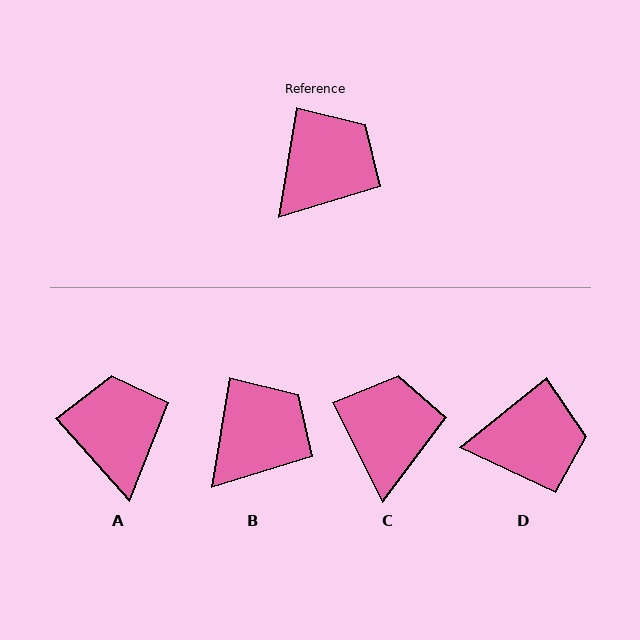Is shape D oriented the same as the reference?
No, it is off by about 42 degrees.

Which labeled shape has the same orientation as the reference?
B.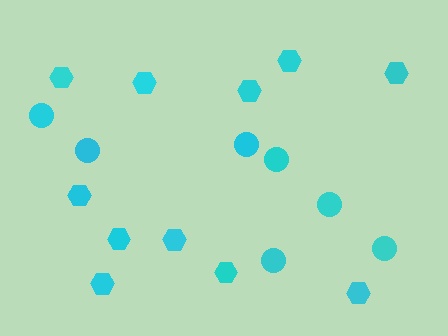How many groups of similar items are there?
There are 2 groups: one group of hexagons (11) and one group of circles (7).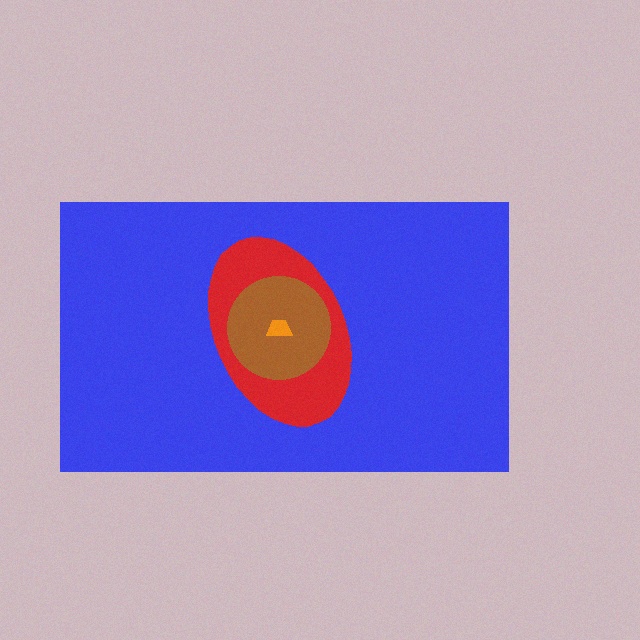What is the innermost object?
The orange trapezoid.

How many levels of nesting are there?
4.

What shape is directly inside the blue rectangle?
The red ellipse.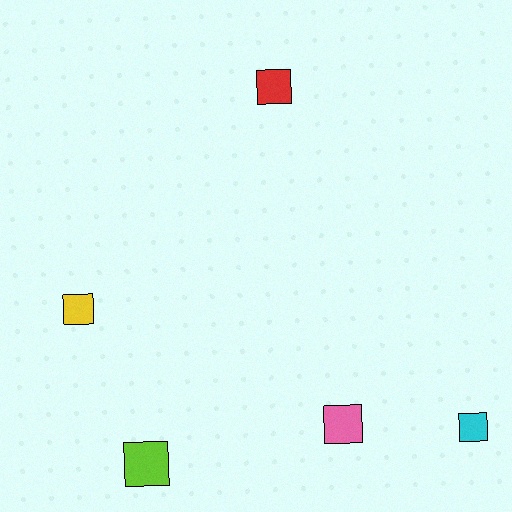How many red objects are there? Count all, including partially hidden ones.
There is 1 red object.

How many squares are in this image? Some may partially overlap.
There are 5 squares.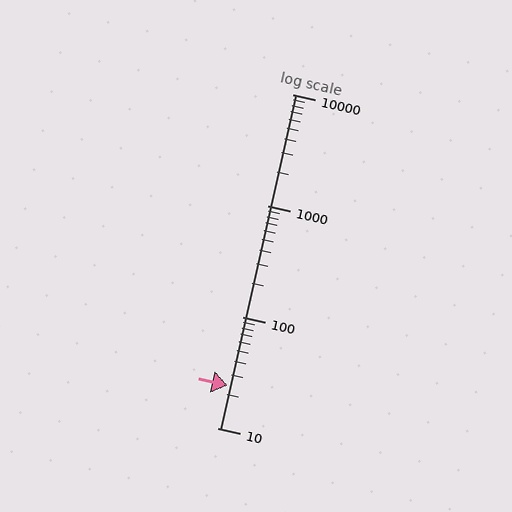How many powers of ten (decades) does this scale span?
The scale spans 3 decades, from 10 to 10000.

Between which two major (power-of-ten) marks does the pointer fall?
The pointer is between 10 and 100.